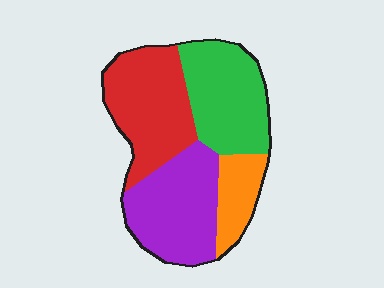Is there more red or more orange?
Red.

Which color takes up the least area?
Orange, at roughly 10%.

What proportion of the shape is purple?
Purple covers 30% of the shape.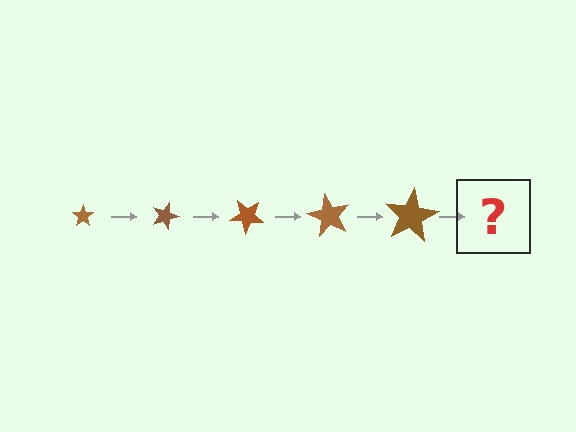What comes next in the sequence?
The next element should be a star, larger than the previous one and rotated 100 degrees from the start.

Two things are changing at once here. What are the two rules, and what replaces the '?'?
The two rules are that the star grows larger each step and it rotates 20 degrees each step. The '?' should be a star, larger than the previous one and rotated 100 degrees from the start.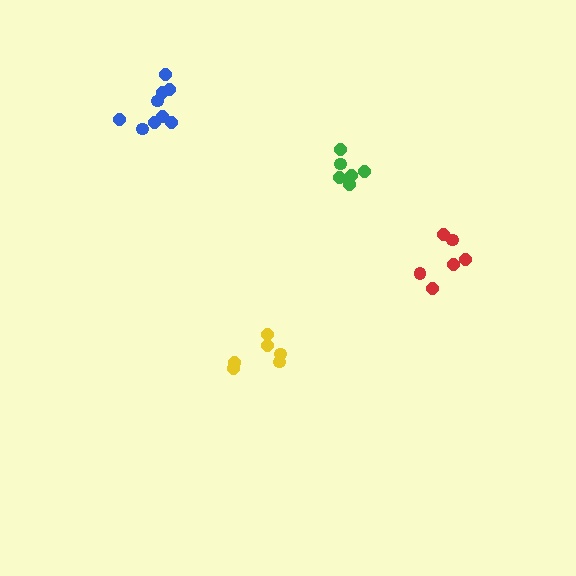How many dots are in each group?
Group 1: 6 dots, Group 2: 9 dots, Group 3: 6 dots, Group 4: 6 dots (27 total).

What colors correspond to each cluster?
The clusters are colored: yellow, blue, green, red.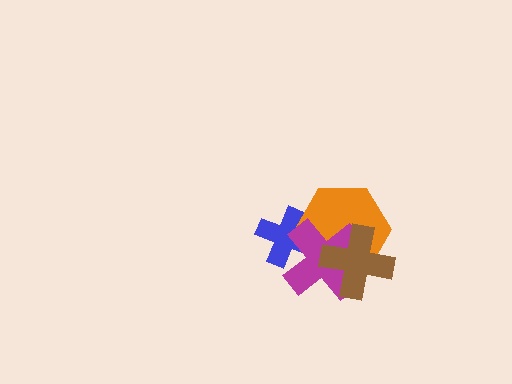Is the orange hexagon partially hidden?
Yes, it is partially covered by another shape.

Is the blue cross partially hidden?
Yes, it is partially covered by another shape.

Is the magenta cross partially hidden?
Yes, it is partially covered by another shape.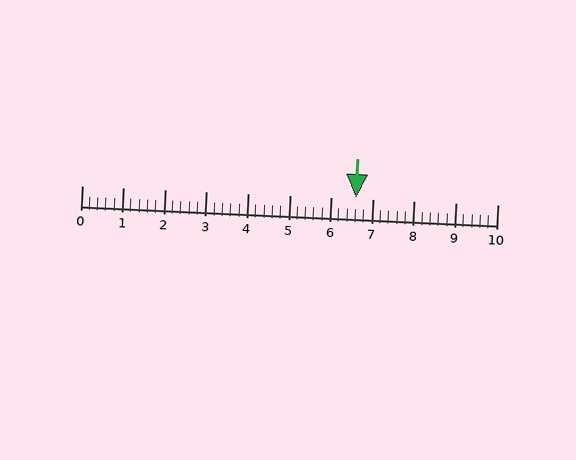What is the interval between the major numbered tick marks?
The major tick marks are spaced 1 units apart.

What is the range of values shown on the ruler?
The ruler shows values from 0 to 10.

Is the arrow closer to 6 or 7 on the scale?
The arrow is closer to 7.